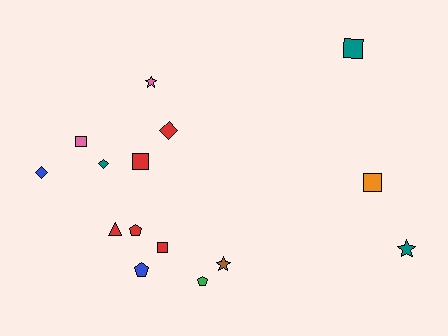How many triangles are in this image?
There is 1 triangle.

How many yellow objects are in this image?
There are no yellow objects.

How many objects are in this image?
There are 15 objects.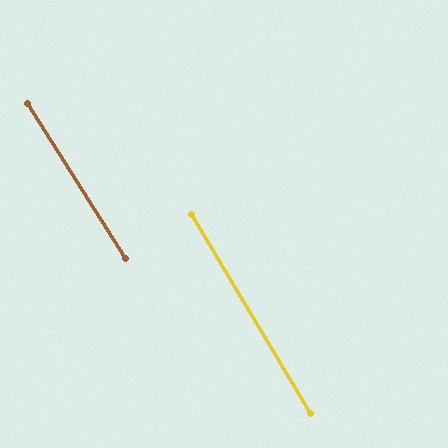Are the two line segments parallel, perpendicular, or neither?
Parallel — their directions differ by only 1.5°.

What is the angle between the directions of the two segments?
Approximately 2 degrees.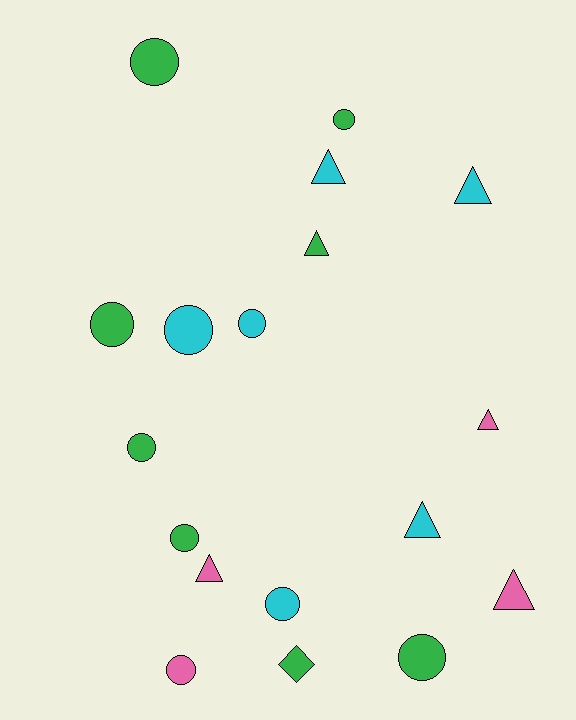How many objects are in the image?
There are 18 objects.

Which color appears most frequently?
Green, with 8 objects.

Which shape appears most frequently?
Circle, with 10 objects.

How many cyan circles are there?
There are 3 cyan circles.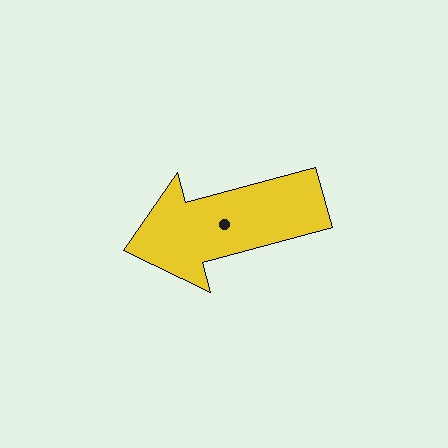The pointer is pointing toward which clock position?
Roughly 8 o'clock.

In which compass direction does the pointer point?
West.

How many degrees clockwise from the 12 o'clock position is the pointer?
Approximately 255 degrees.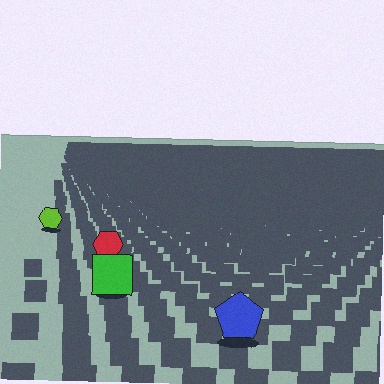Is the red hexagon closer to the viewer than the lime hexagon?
Yes. The red hexagon is closer — you can tell from the texture gradient: the ground texture is coarser near it.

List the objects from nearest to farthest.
From nearest to farthest: the blue pentagon, the green square, the red hexagon, the lime hexagon.